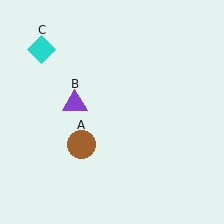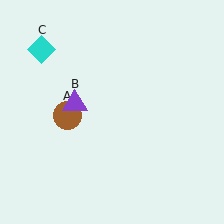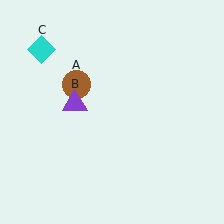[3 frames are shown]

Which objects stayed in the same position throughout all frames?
Purple triangle (object B) and cyan diamond (object C) remained stationary.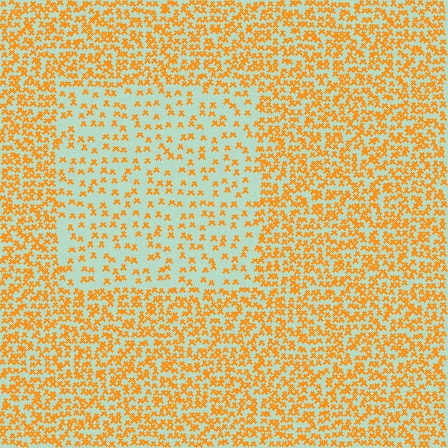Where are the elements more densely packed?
The elements are more densely packed outside the rectangle boundary.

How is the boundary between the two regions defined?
The boundary is defined by a change in element density (approximately 2.3x ratio). All elements are the same color, size, and shape.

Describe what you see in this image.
The image contains small orange elements arranged at two different densities. A rectangle-shaped region is visible where the elements are less densely packed than the surrounding area.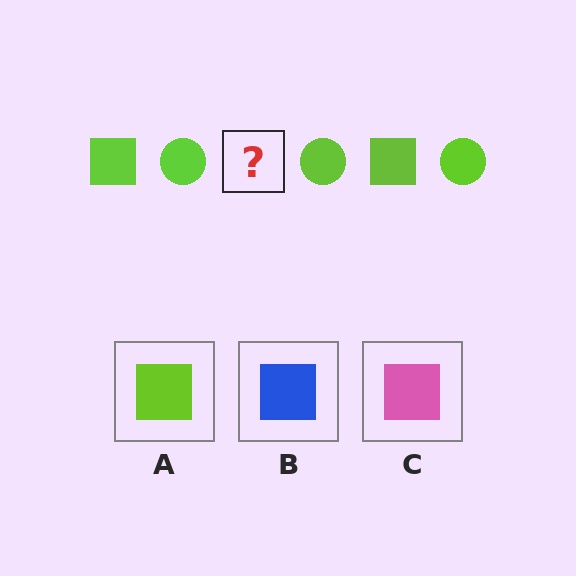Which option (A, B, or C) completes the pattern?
A.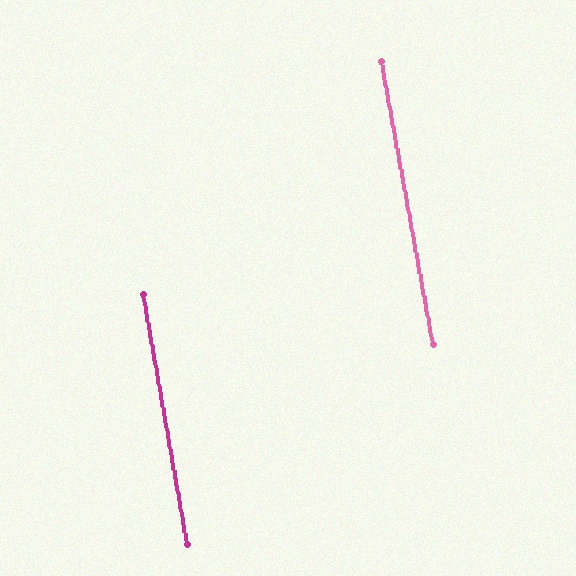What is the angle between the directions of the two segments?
Approximately 0 degrees.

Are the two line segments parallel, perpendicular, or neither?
Parallel — their directions differ by only 0.4°.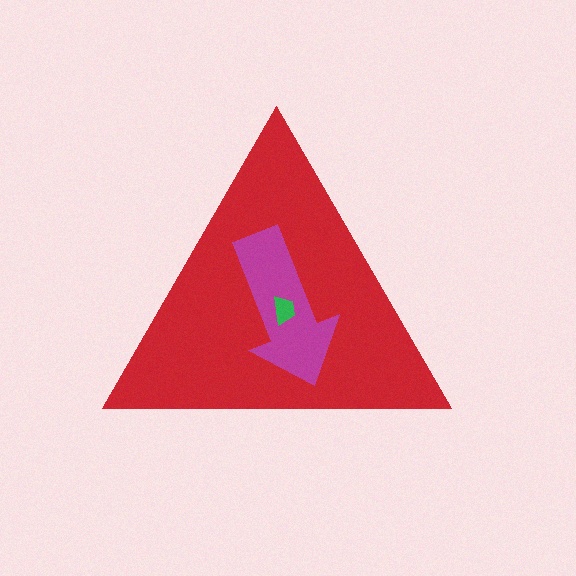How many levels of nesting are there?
3.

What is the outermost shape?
The red triangle.